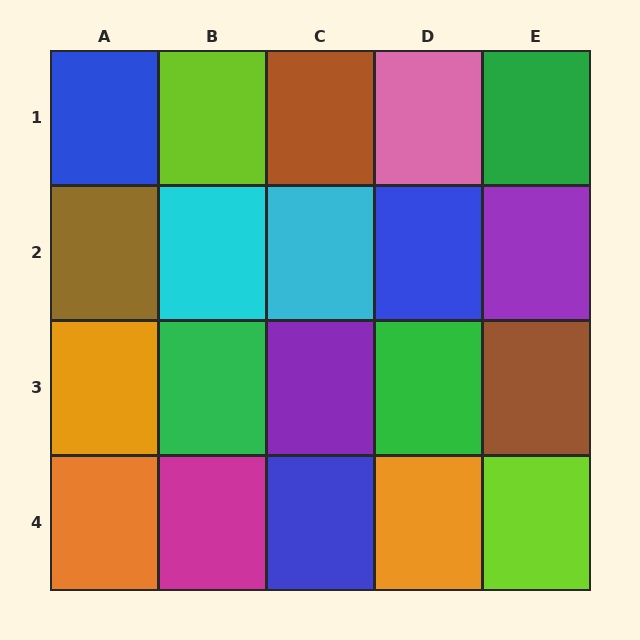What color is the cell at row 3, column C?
Purple.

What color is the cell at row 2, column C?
Cyan.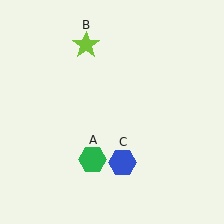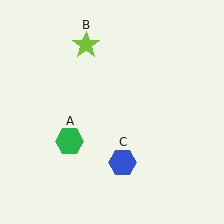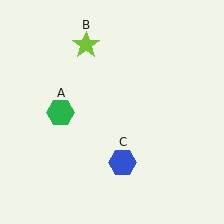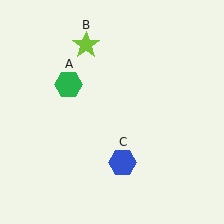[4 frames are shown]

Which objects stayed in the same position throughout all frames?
Lime star (object B) and blue hexagon (object C) remained stationary.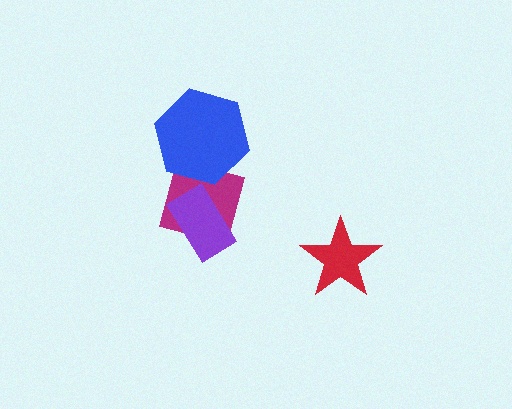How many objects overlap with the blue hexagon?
1 object overlaps with the blue hexagon.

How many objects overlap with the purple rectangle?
1 object overlaps with the purple rectangle.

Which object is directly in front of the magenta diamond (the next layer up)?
The blue hexagon is directly in front of the magenta diamond.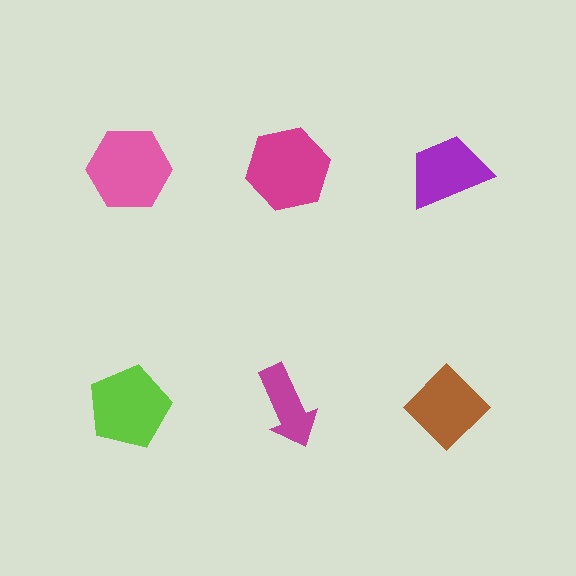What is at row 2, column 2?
A magenta arrow.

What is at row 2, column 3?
A brown diamond.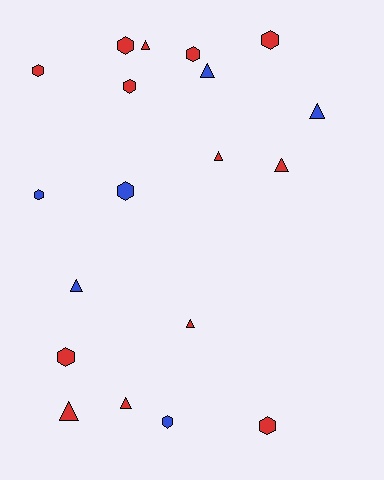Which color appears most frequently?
Red, with 13 objects.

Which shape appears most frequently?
Hexagon, with 10 objects.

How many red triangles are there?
There are 6 red triangles.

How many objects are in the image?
There are 19 objects.